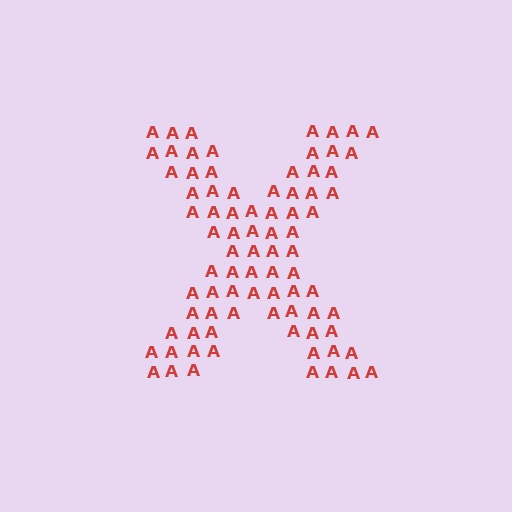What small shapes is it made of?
It is made of small letter A's.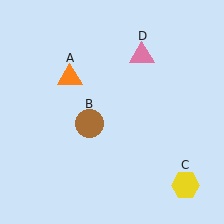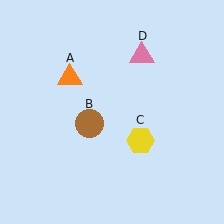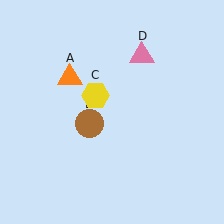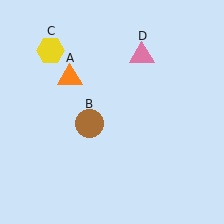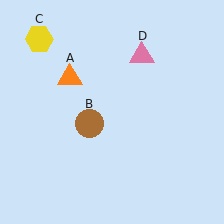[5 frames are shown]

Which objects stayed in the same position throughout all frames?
Orange triangle (object A) and brown circle (object B) and pink triangle (object D) remained stationary.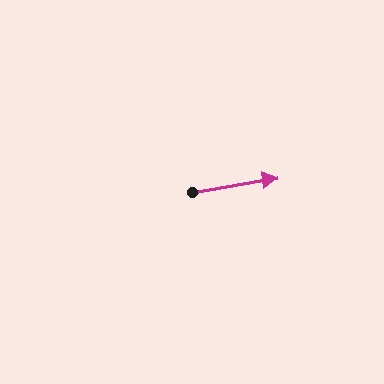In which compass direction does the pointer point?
East.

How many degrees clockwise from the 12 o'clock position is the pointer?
Approximately 80 degrees.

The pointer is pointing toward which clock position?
Roughly 3 o'clock.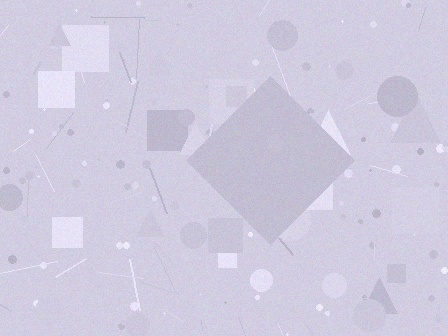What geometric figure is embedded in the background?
A diamond is embedded in the background.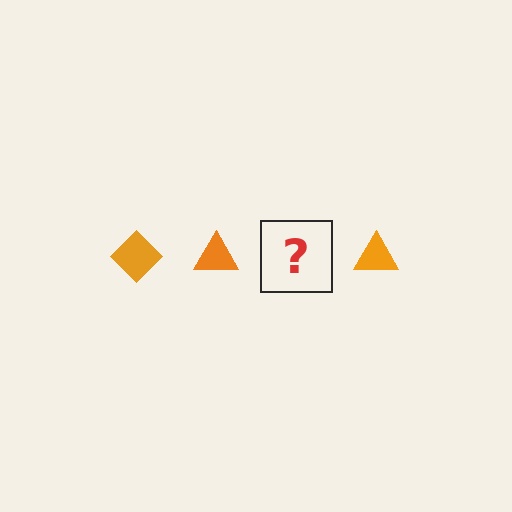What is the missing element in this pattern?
The missing element is an orange diamond.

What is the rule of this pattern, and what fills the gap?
The rule is that the pattern cycles through diamond, triangle shapes in orange. The gap should be filled with an orange diamond.